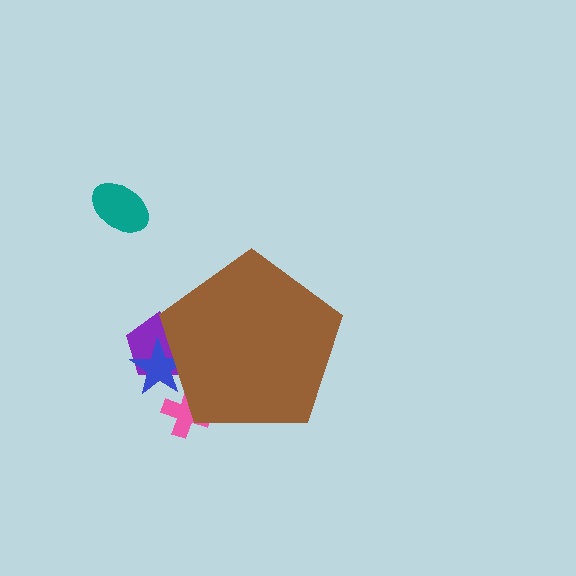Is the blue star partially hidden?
Yes, the blue star is partially hidden behind the brown pentagon.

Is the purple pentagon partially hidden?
Yes, the purple pentagon is partially hidden behind the brown pentagon.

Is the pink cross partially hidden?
Yes, the pink cross is partially hidden behind the brown pentagon.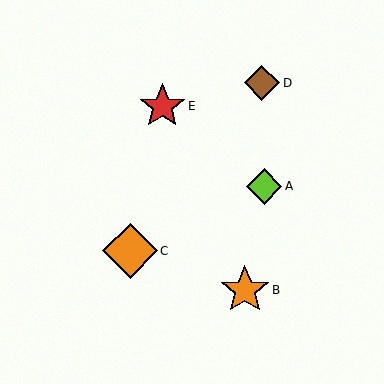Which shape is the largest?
The orange diamond (labeled C) is the largest.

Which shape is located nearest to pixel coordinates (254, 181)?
The lime diamond (labeled A) at (264, 186) is nearest to that location.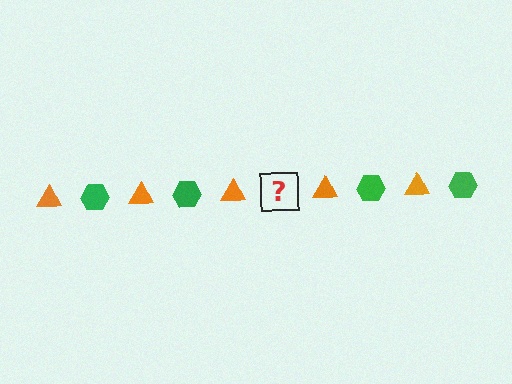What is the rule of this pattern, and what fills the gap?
The rule is that the pattern alternates between orange triangle and green hexagon. The gap should be filled with a green hexagon.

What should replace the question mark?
The question mark should be replaced with a green hexagon.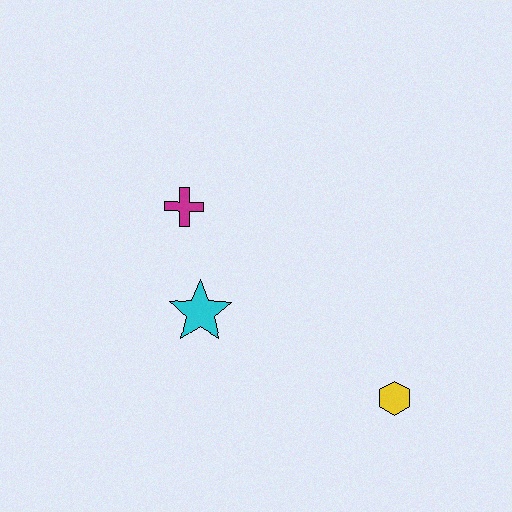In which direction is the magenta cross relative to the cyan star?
The magenta cross is above the cyan star.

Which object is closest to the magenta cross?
The cyan star is closest to the magenta cross.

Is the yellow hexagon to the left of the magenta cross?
No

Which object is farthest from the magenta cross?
The yellow hexagon is farthest from the magenta cross.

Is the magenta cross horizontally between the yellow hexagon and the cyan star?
No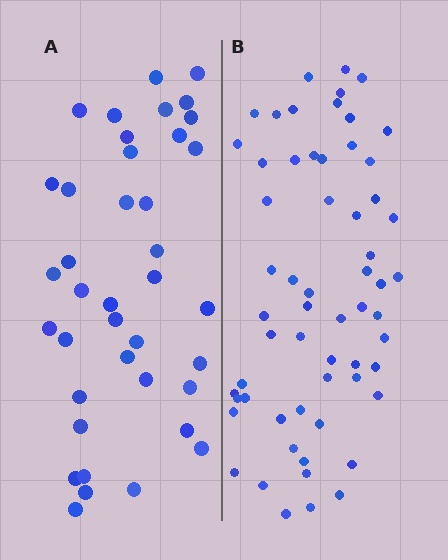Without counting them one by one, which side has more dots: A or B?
Region B (the right region) has more dots.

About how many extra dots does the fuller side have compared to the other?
Region B has approximately 20 more dots than region A.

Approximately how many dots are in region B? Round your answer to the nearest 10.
About 60 dots.